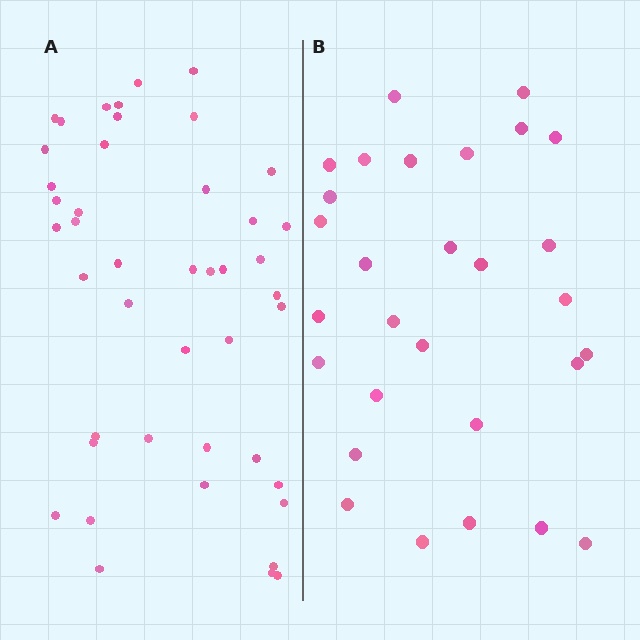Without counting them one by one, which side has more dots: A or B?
Region A (the left region) has more dots.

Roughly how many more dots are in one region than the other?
Region A has approximately 15 more dots than region B.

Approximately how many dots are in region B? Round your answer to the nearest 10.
About 30 dots. (The exact count is 29, which rounds to 30.)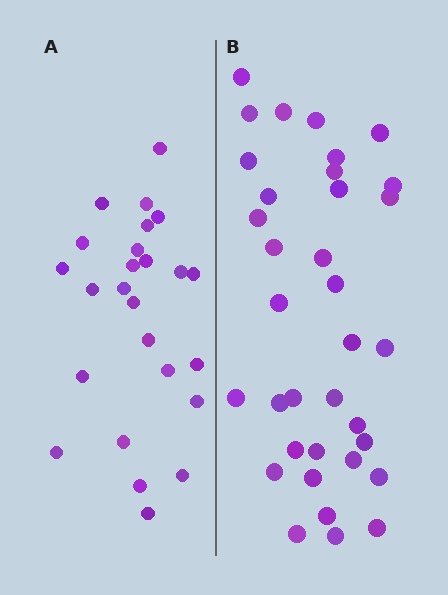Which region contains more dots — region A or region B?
Region B (the right region) has more dots.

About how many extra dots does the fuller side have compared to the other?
Region B has roughly 10 or so more dots than region A.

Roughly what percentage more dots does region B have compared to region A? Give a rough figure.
About 40% more.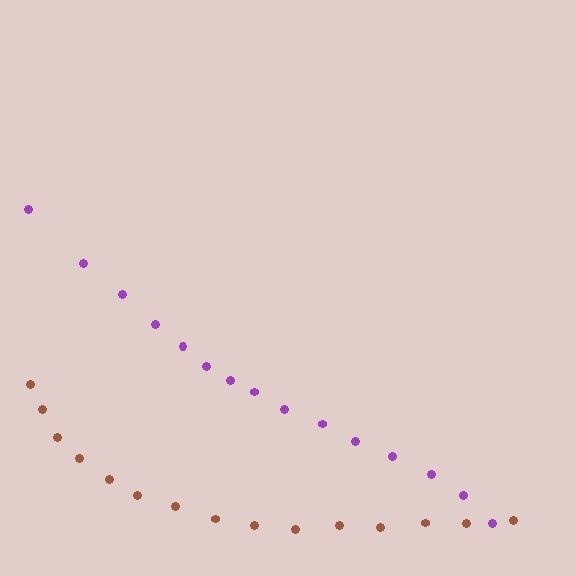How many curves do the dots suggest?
There are 2 distinct paths.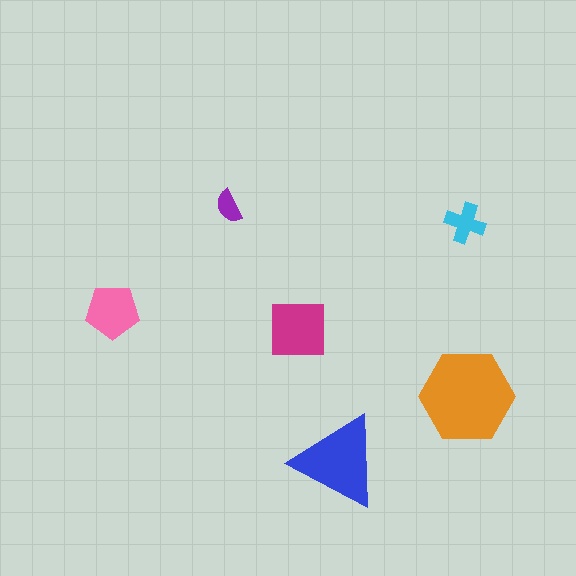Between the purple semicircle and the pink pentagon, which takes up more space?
The pink pentagon.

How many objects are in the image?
There are 6 objects in the image.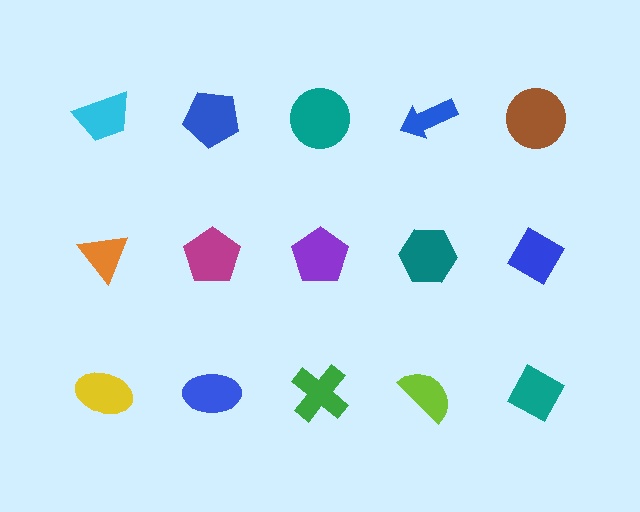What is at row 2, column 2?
A magenta pentagon.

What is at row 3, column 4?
A lime semicircle.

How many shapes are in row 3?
5 shapes.